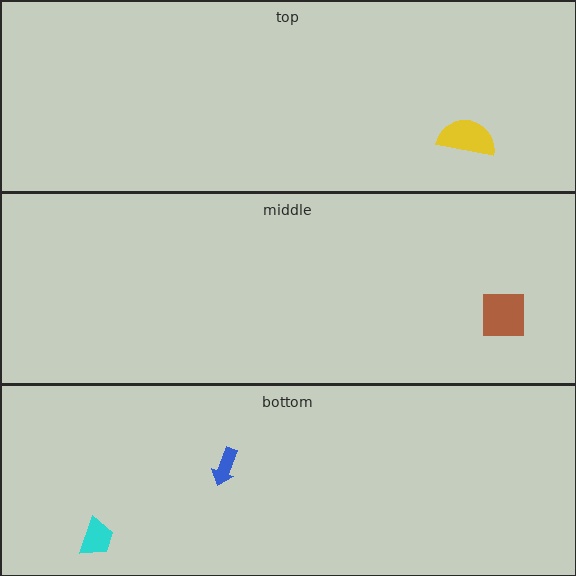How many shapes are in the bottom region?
2.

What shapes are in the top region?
The yellow semicircle.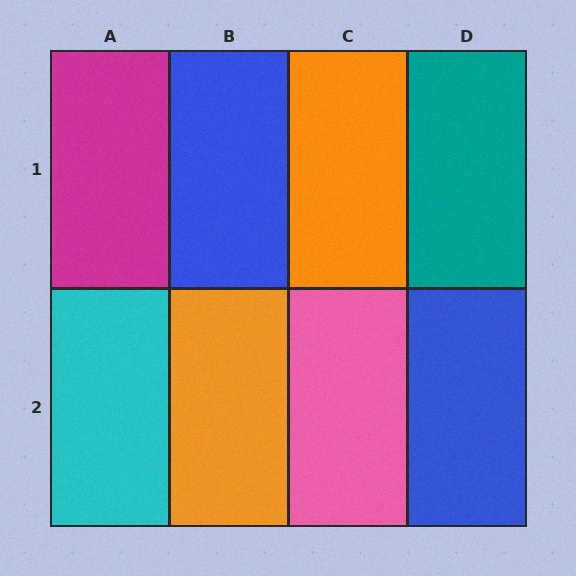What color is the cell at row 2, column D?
Blue.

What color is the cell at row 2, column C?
Pink.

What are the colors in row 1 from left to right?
Magenta, blue, orange, teal.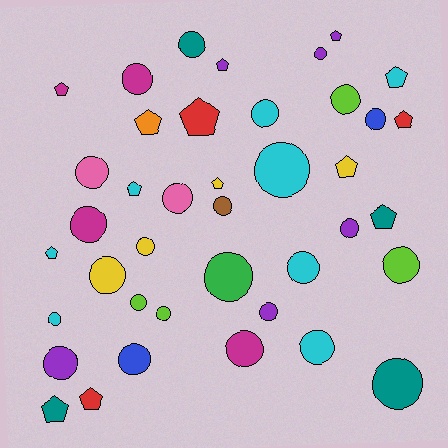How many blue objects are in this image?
There are 2 blue objects.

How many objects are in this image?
There are 40 objects.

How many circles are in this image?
There are 26 circles.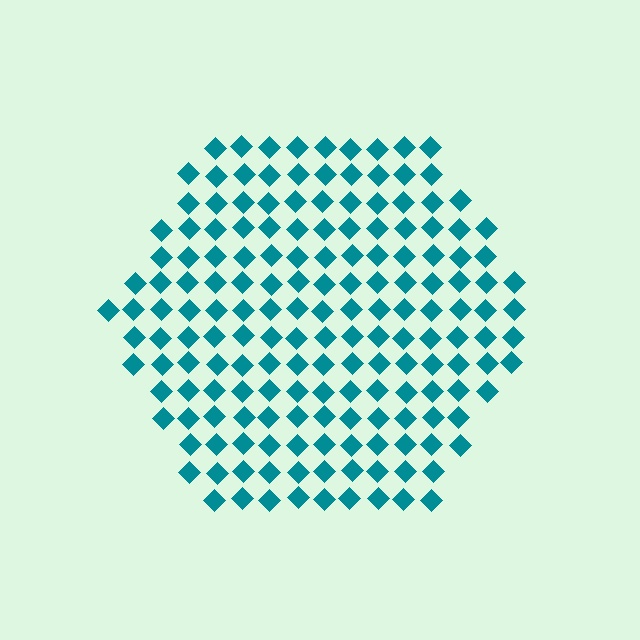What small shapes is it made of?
It is made of small diamonds.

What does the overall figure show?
The overall figure shows a hexagon.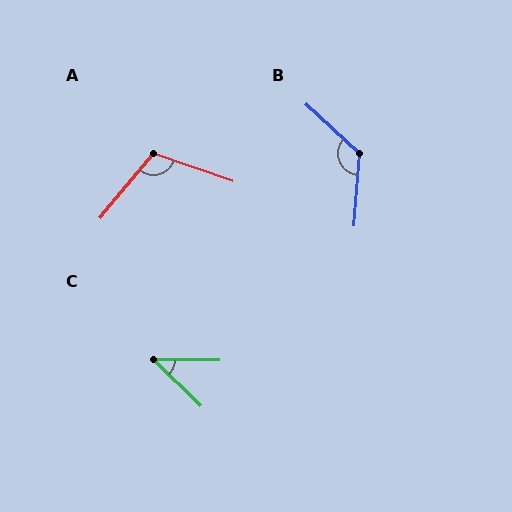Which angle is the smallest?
C, at approximately 43 degrees.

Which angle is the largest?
B, at approximately 128 degrees.